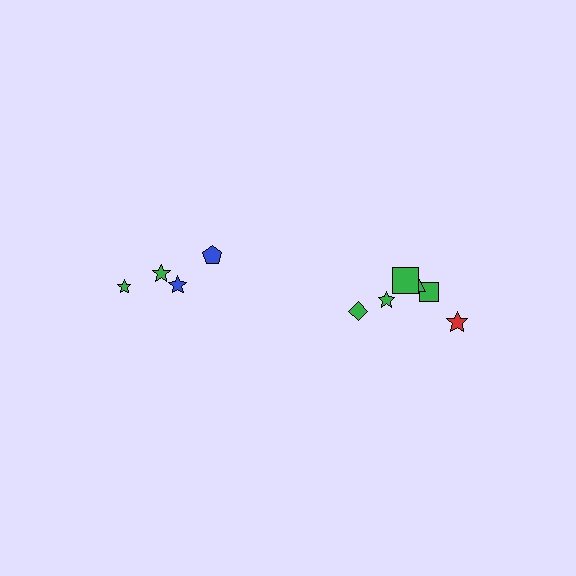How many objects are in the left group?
There are 4 objects.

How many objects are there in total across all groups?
There are 10 objects.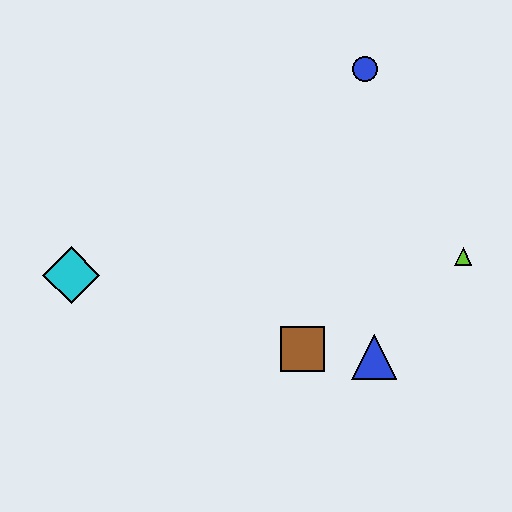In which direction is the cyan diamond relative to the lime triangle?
The cyan diamond is to the left of the lime triangle.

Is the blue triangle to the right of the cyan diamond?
Yes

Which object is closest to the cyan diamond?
The brown square is closest to the cyan diamond.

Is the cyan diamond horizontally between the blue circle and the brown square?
No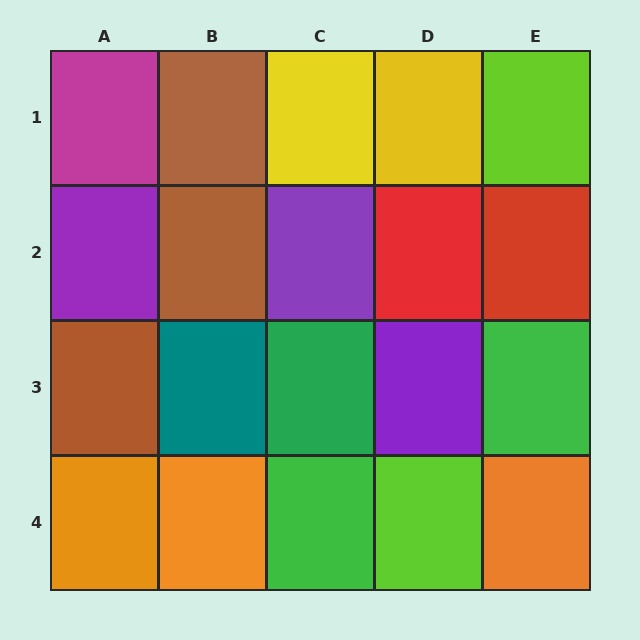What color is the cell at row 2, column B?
Brown.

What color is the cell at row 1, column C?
Yellow.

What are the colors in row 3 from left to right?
Brown, teal, green, purple, green.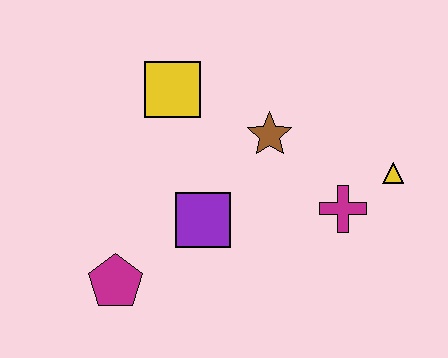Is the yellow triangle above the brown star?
No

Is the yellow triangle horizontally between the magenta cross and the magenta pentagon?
No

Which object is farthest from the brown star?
The magenta pentagon is farthest from the brown star.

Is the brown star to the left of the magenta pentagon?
No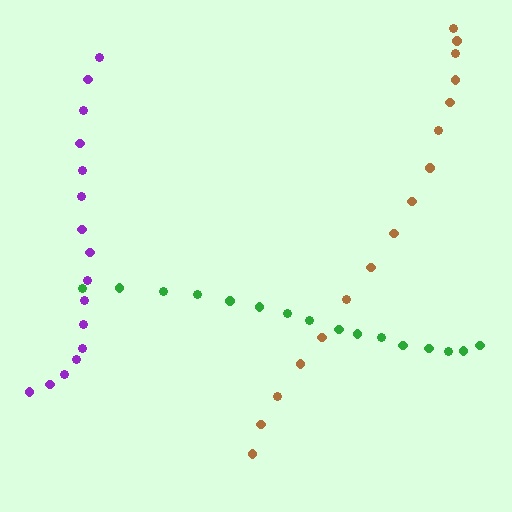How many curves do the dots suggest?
There are 3 distinct paths.